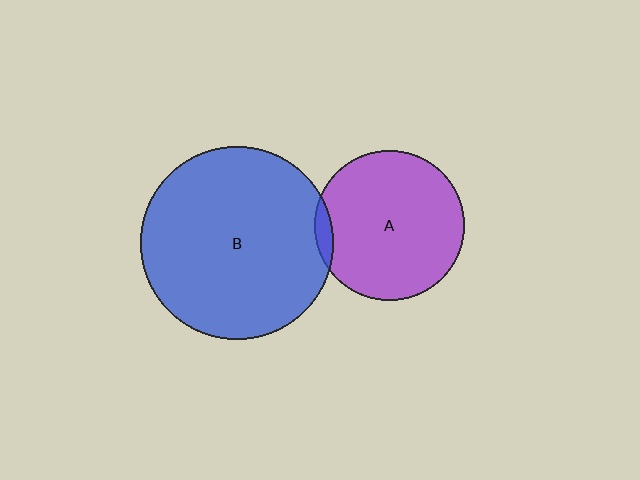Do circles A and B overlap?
Yes.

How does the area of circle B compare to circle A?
Approximately 1.6 times.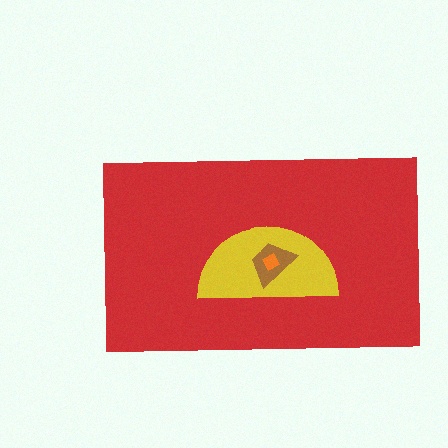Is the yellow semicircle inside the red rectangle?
Yes.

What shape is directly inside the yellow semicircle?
The brown trapezoid.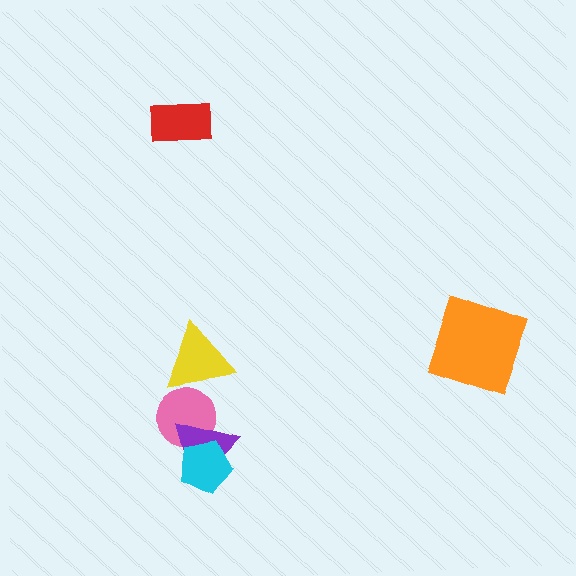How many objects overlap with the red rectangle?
0 objects overlap with the red rectangle.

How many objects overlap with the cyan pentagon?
1 object overlaps with the cyan pentagon.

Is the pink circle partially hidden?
Yes, it is partially covered by another shape.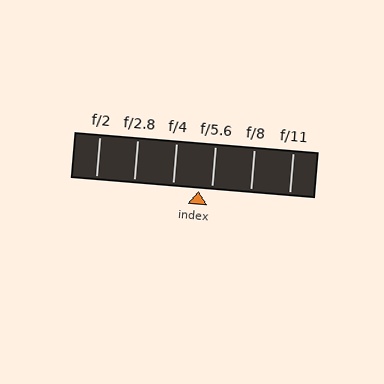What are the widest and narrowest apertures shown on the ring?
The widest aperture shown is f/2 and the narrowest is f/11.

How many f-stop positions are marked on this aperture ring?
There are 6 f-stop positions marked.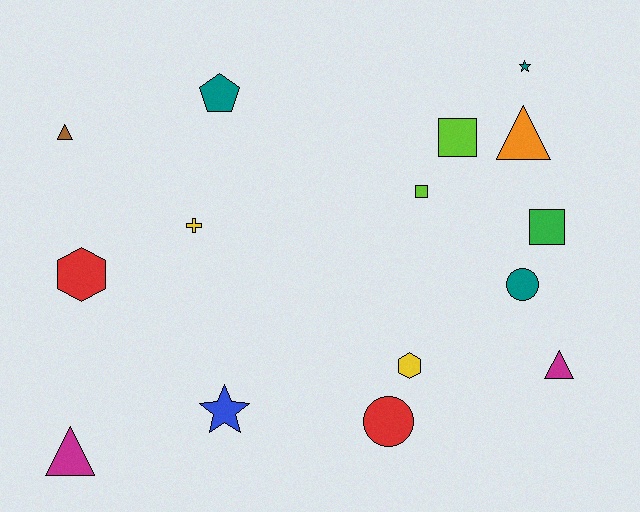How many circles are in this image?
There are 2 circles.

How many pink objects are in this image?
There are no pink objects.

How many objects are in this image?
There are 15 objects.